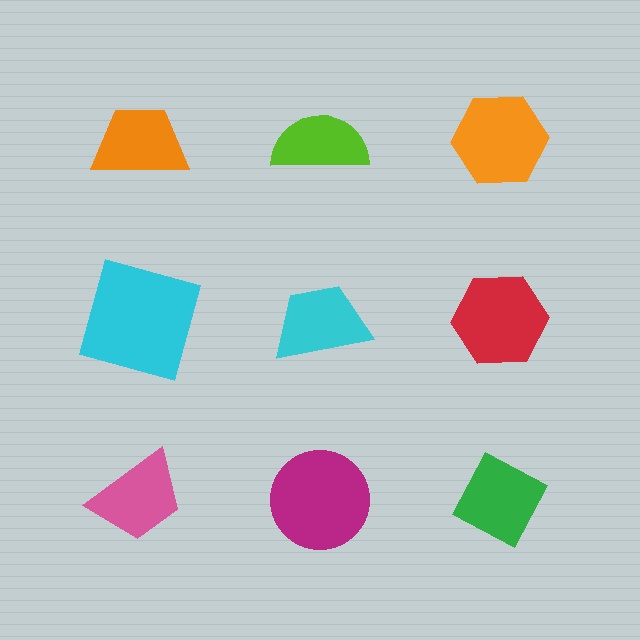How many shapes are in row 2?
3 shapes.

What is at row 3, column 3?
A green diamond.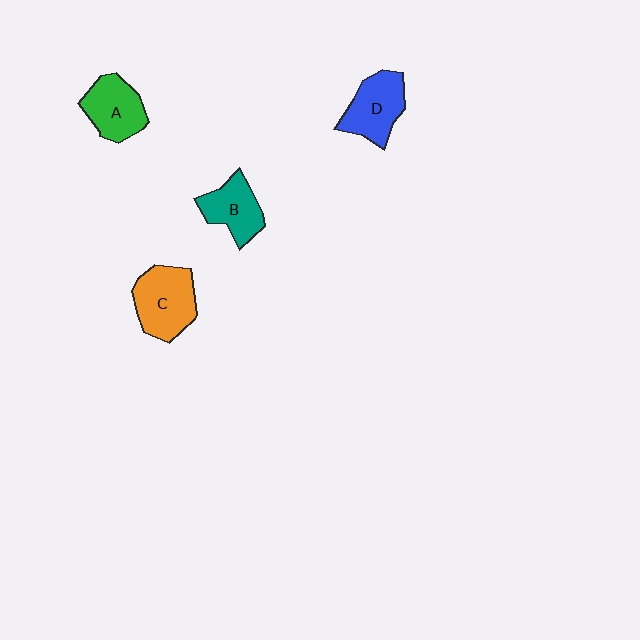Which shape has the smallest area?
Shape B (teal).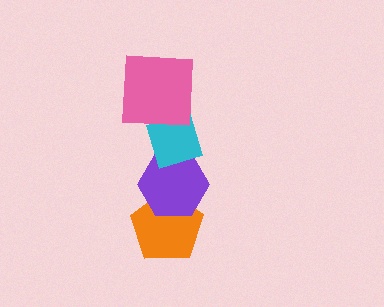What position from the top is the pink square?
The pink square is 1st from the top.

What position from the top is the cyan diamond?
The cyan diamond is 2nd from the top.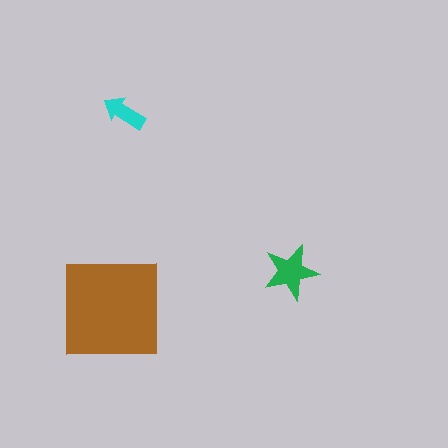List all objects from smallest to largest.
The cyan arrow, the green star, the brown square.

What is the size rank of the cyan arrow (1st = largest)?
3rd.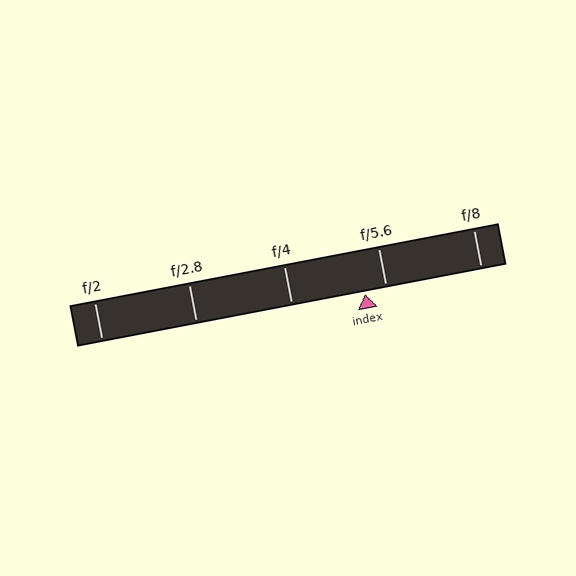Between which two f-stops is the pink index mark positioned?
The index mark is between f/4 and f/5.6.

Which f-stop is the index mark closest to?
The index mark is closest to f/5.6.